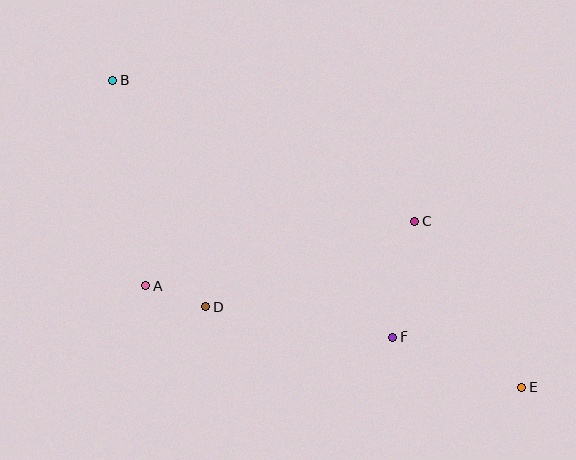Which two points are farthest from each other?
Points B and E are farthest from each other.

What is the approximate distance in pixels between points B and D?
The distance between B and D is approximately 244 pixels.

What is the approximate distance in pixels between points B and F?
The distance between B and F is approximately 380 pixels.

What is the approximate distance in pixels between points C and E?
The distance between C and E is approximately 197 pixels.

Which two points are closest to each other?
Points A and D are closest to each other.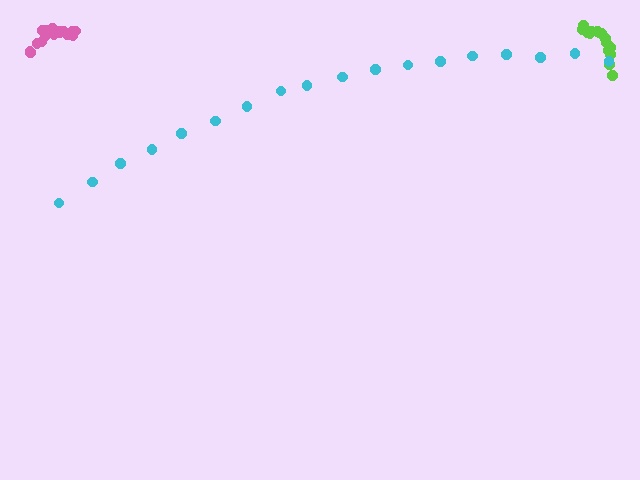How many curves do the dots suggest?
There are 3 distinct paths.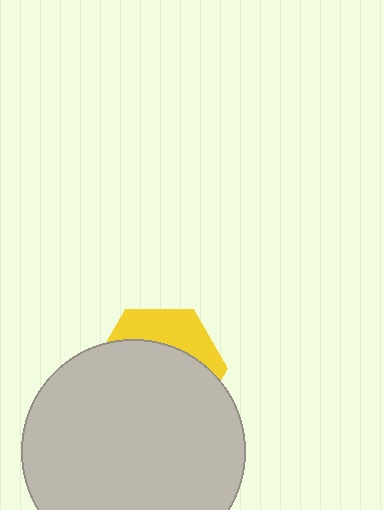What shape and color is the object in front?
The object in front is a light gray circle.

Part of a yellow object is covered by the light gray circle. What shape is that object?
It is a hexagon.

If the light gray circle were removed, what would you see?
You would see the complete yellow hexagon.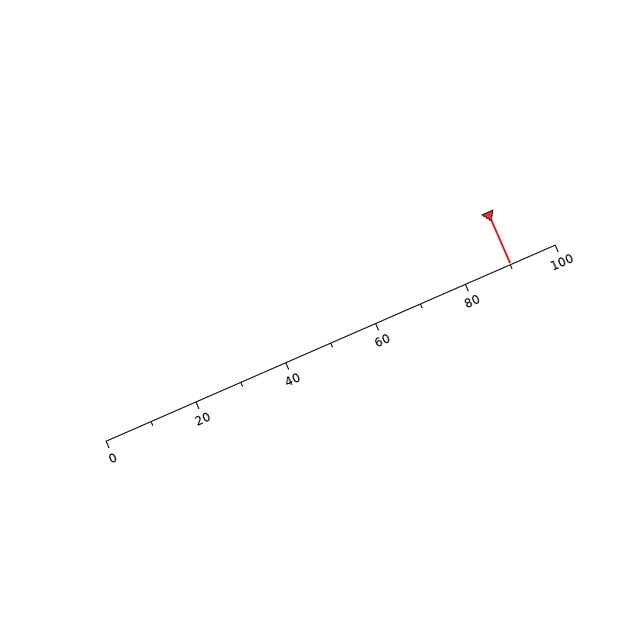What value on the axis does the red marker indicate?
The marker indicates approximately 90.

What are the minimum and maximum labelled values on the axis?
The axis runs from 0 to 100.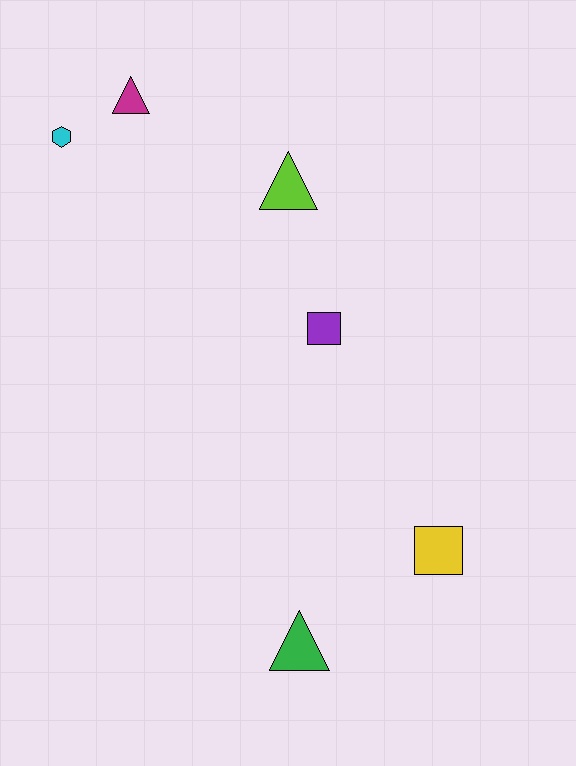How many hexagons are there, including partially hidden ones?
There is 1 hexagon.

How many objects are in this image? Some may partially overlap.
There are 6 objects.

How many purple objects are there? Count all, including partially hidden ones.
There is 1 purple object.